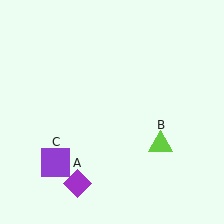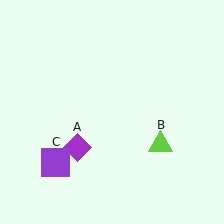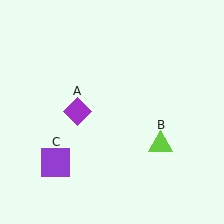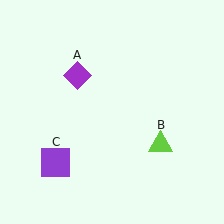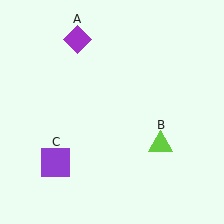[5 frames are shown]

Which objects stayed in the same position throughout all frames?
Lime triangle (object B) and purple square (object C) remained stationary.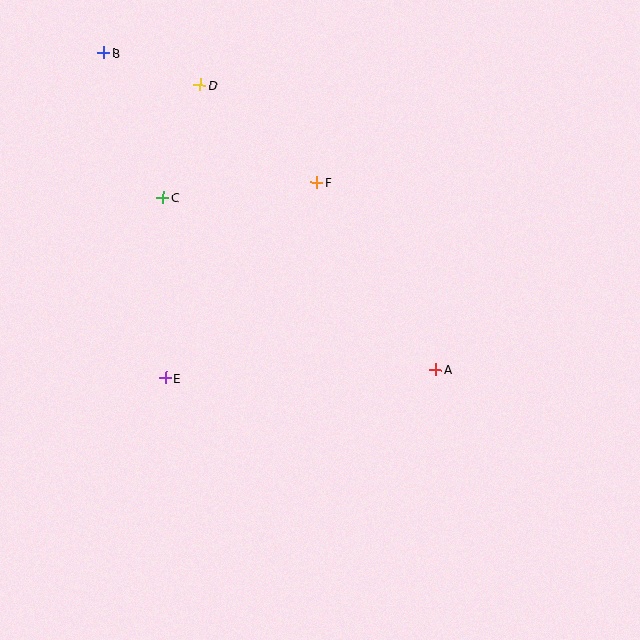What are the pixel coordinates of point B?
Point B is at (103, 53).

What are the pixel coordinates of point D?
Point D is at (200, 85).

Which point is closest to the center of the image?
Point A at (435, 369) is closest to the center.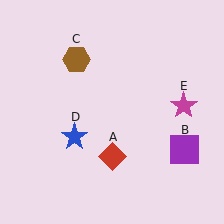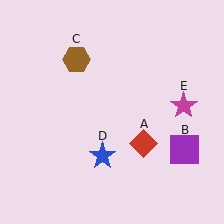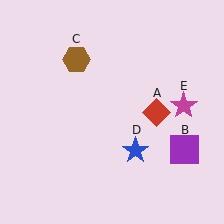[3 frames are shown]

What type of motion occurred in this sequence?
The red diamond (object A), blue star (object D) rotated counterclockwise around the center of the scene.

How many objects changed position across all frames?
2 objects changed position: red diamond (object A), blue star (object D).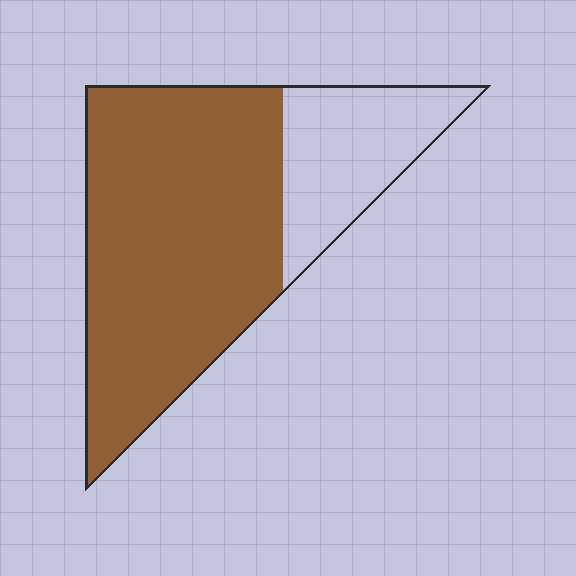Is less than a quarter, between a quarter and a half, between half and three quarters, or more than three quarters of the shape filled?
Between half and three quarters.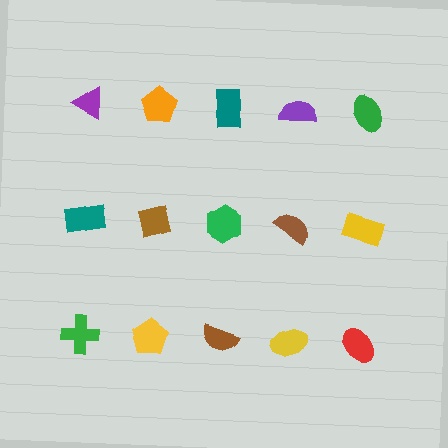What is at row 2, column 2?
A brown square.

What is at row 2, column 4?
A brown semicircle.